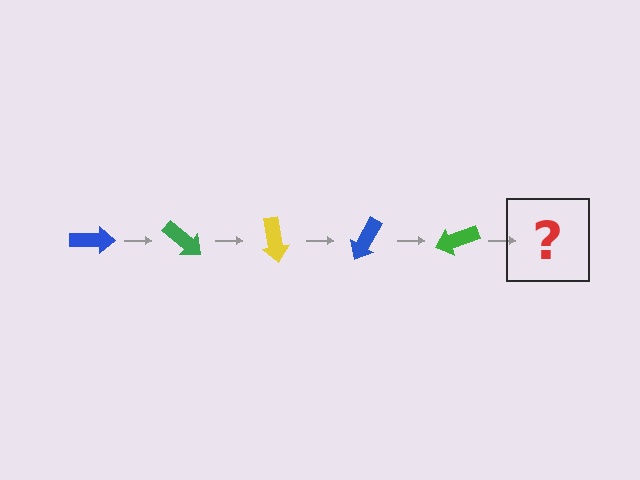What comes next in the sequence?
The next element should be a yellow arrow, rotated 200 degrees from the start.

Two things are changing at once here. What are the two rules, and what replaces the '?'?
The two rules are that it rotates 40 degrees each step and the color cycles through blue, green, and yellow. The '?' should be a yellow arrow, rotated 200 degrees from the start.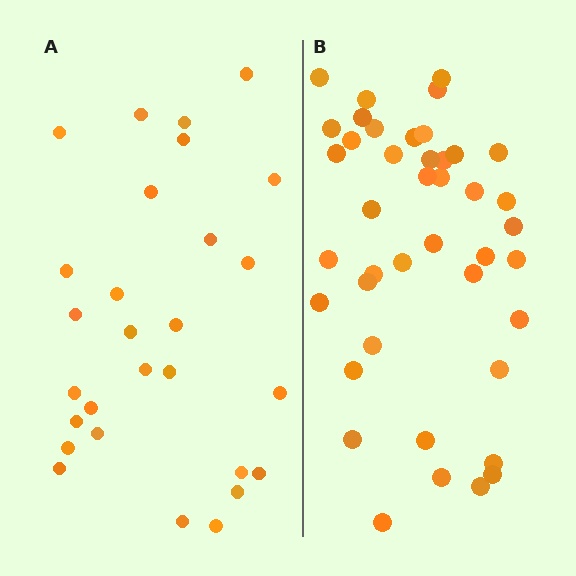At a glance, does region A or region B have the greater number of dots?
Region B (the right region) has more dots.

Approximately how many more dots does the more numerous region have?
Region B has approximately 15 more dots than region A.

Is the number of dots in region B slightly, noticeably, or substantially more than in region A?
Region B has substantially more. The ratio is roughly 1.5 to 1.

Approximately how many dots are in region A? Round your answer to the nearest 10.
About 30 dots. (The exact count is 28, which rounds to 30.)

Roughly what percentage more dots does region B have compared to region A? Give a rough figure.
About 50% more.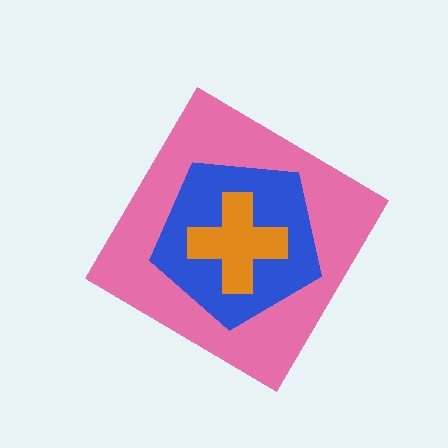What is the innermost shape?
The orange cross.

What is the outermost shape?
The pink diamond.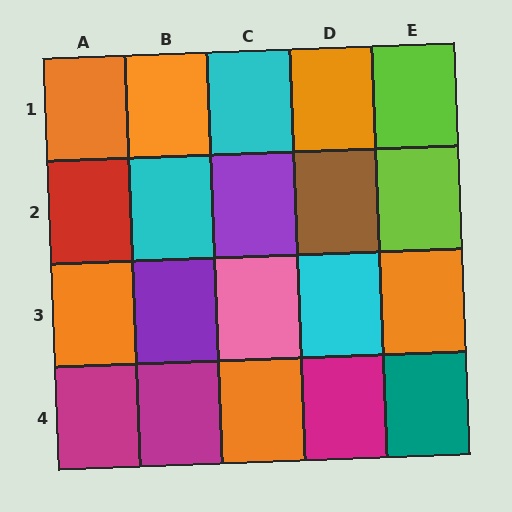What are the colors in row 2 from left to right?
Red, cyan, purple, brown, lime.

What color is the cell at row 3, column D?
Cyan.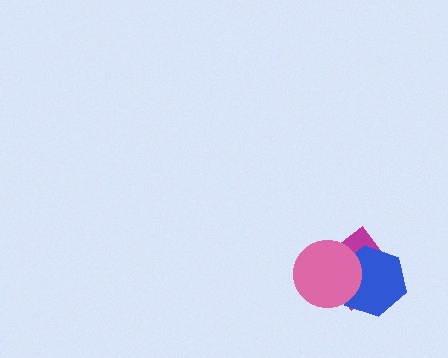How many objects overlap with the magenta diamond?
2 objects overlap with the magenta diamond.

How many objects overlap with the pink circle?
2 objects overlap with the pink circle.